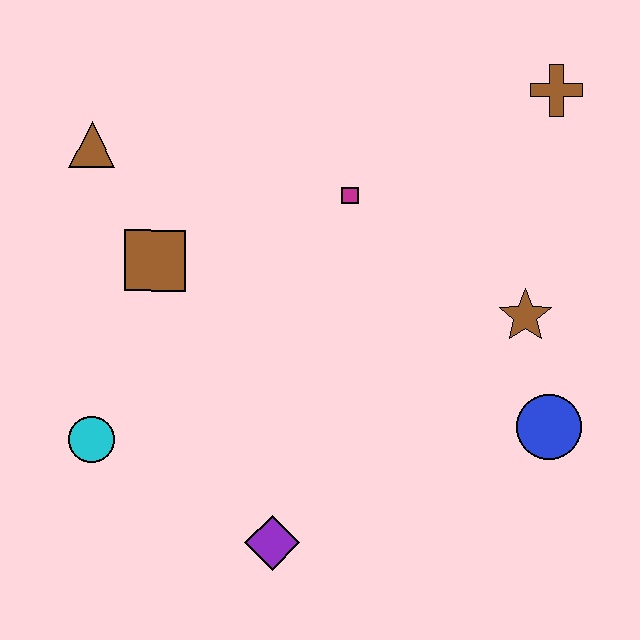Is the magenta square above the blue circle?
Yes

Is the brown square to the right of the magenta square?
No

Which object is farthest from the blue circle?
The brown triangle is farthest from the blue circle.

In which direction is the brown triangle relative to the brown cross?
The brown triangle is to the left of the brown cross.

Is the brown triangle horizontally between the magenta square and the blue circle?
No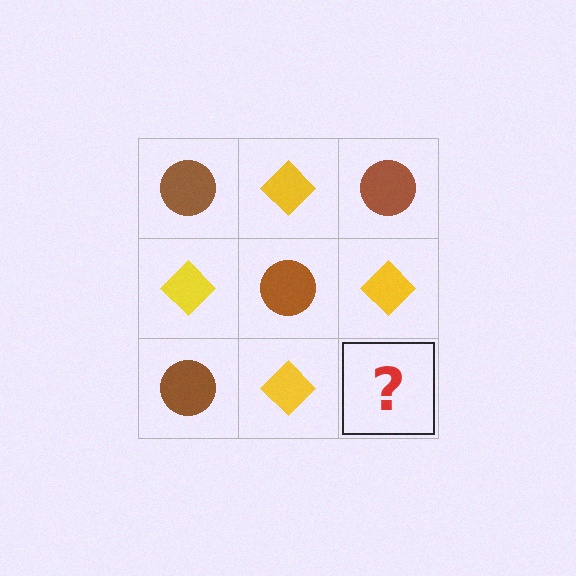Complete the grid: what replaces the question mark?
The question mark should be replaced with a brown circle.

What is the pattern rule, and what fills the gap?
The rule is that it alternates brown circle and yellow diamond in a checkerboard pattern. The gap should be filled with a brown circle.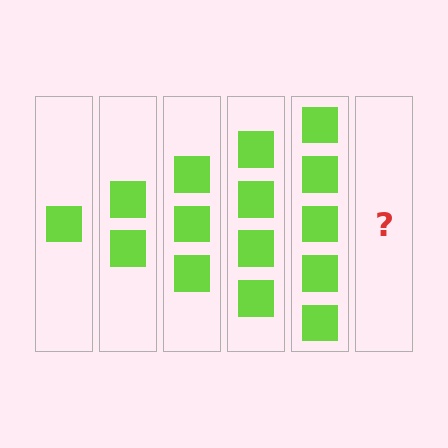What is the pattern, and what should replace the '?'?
The pattern is that each step adds one more square. The '?' should be 6 squares.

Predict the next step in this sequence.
The next step is 6 squares.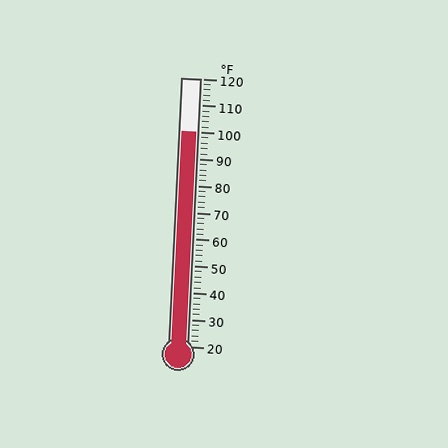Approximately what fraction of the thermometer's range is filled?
The thermometer is filled to approximately 80% of its range.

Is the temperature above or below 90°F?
The temperature is above 90°F.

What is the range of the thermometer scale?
The thermometer scale ranges from 20°F to 120°F.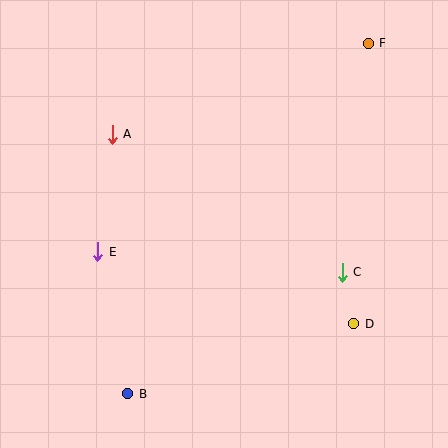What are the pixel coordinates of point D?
Point D is at (354, 324).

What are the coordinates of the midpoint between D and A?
The midpoint between D and A is at (233, 229).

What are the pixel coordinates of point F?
Point F is at (368, 43).